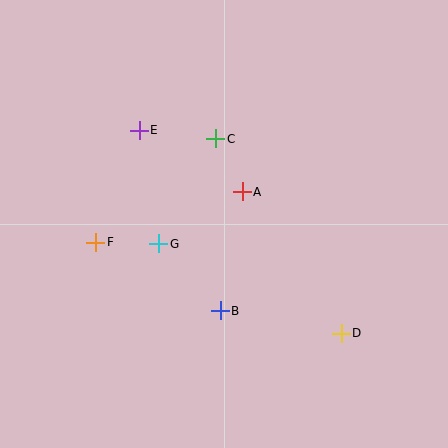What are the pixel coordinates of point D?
Point D is at (341, 333).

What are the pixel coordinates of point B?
Point B is at (220, 311).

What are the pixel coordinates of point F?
Point F is at (96, 242).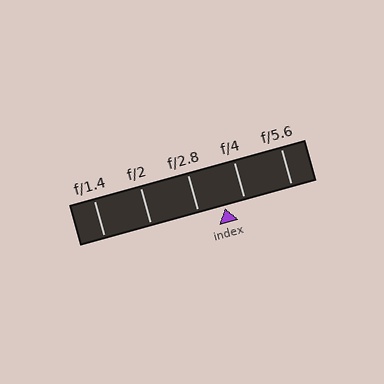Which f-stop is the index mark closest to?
The index mark is closest to f/4.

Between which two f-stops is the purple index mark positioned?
The index mark is between f/2.8 and f/4.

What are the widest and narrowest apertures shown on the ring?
The widest aperture shown is f/1.4 and the narrowest is f/5.6.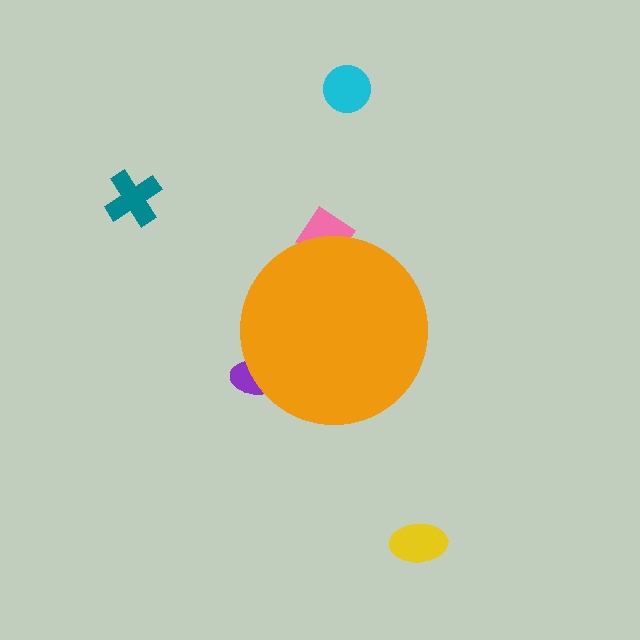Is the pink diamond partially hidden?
Yes, the pink diamond is partially hidden behind the orange circle.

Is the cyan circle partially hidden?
No, the cyan circle is fully visible.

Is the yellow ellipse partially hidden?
No, the yellow ellipse is fully visible.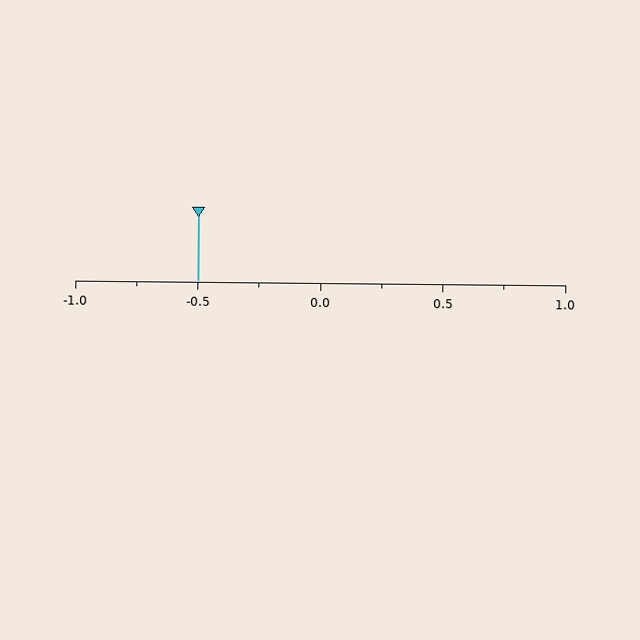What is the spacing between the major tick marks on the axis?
The major ticks are spaced 0.5 apart.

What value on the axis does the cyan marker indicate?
The marker indicates approximately -0.5.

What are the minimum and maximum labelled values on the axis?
The axis runs from -1.0 to 1.0.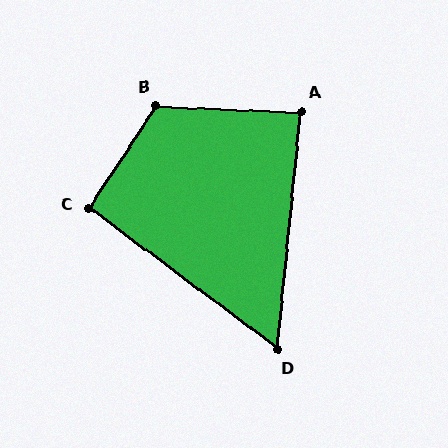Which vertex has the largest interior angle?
B, at approximately 121 degrees.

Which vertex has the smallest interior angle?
D, at approximately 59 degrees.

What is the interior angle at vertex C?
Approximately 93 degrees (approximately right).